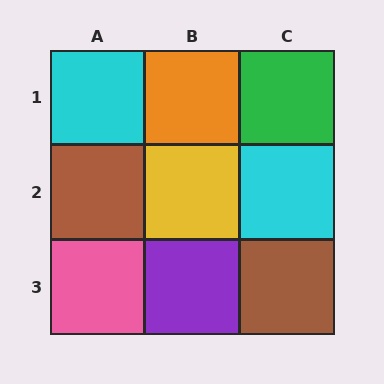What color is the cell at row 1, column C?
Green.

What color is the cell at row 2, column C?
Cyan.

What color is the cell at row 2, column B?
Yellow.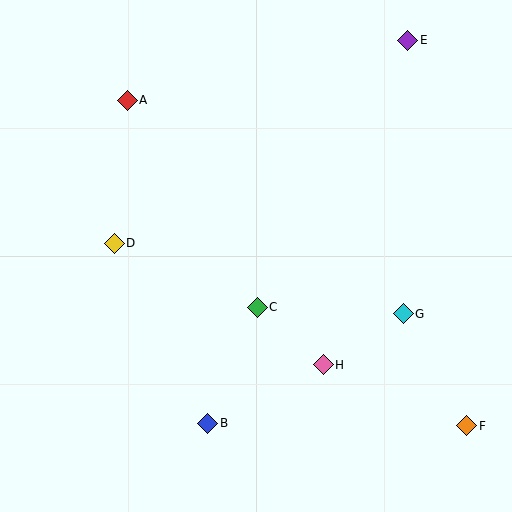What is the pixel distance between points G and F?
The distance between G and F is 129 pixels.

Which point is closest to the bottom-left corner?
Point B is closest to the bottom-left corner.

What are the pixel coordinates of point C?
Point C is at (257, 307).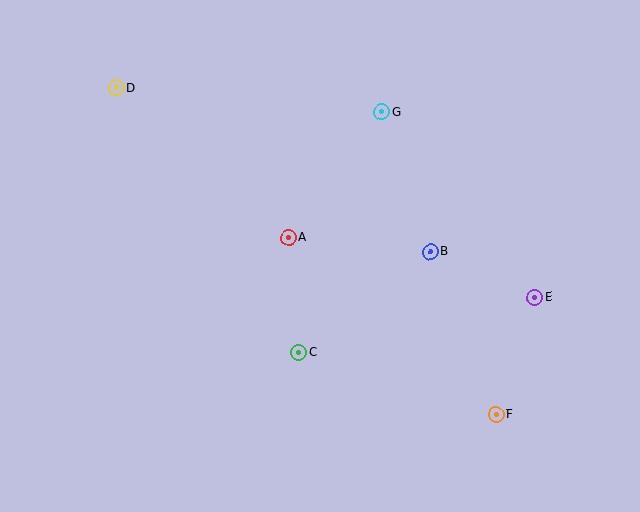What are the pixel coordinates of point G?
Point G is at (382, 112).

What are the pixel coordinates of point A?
Point A is at (288, 238).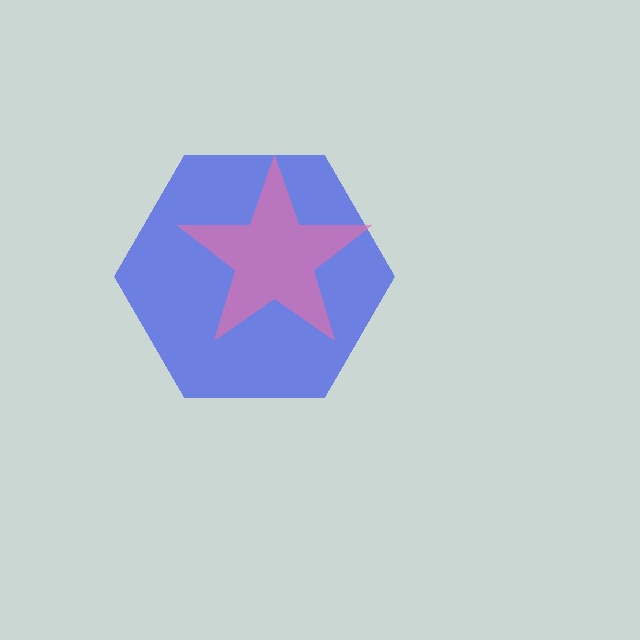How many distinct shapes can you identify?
There are 2 distinct shapes: a blue hexagon, a pink star.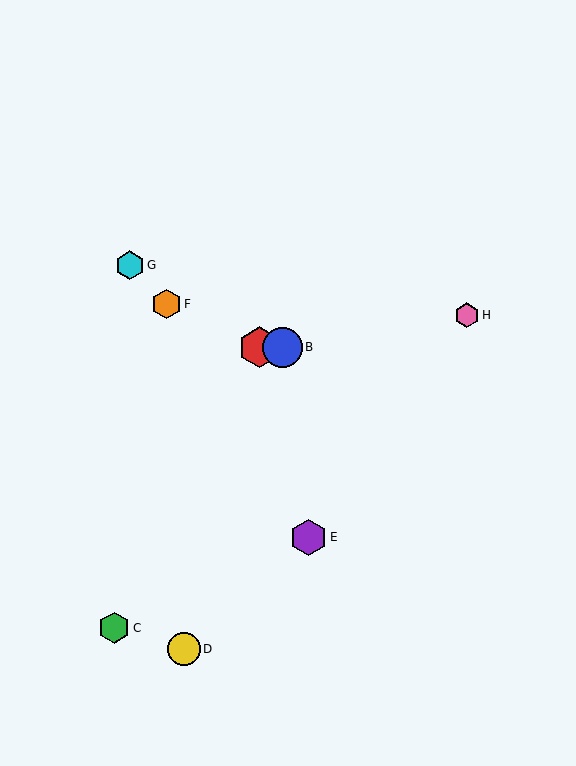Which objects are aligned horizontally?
Objects A, B are aligned horizontally.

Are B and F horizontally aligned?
No, B is at y≈347 and F is at y≈304.